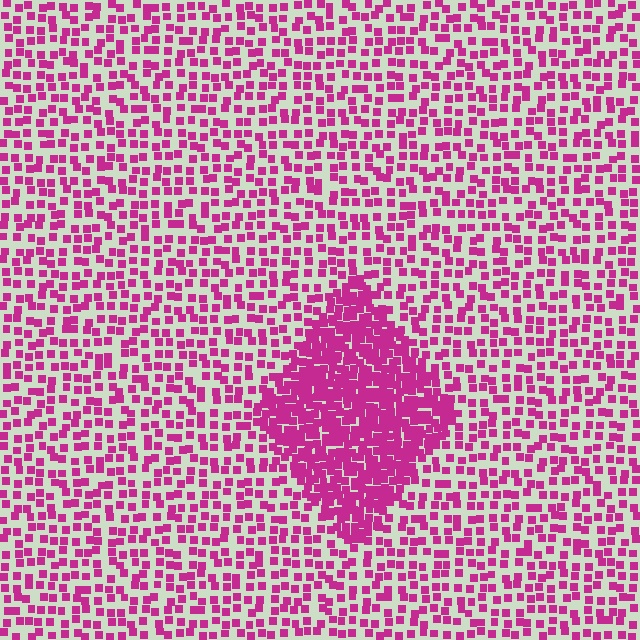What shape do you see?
I see a diamond.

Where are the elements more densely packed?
The elements are more densely packed inside the diamond boundary.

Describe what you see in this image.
The image contains small magenta elements arranged at two different densities. A diamond-shaped region is visible where the elements are more densely packed than the surrounding area.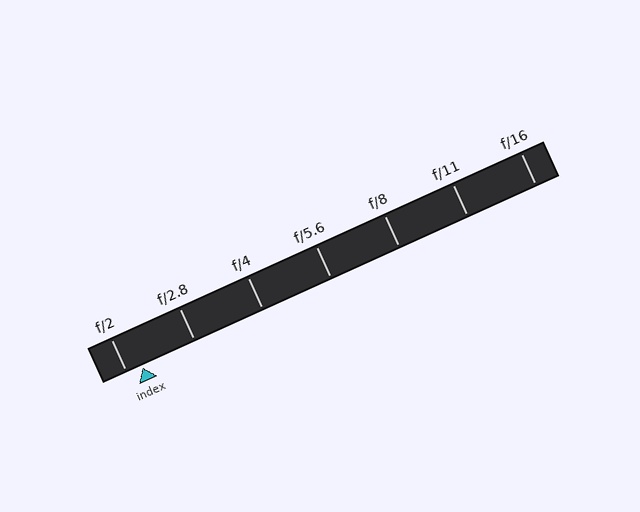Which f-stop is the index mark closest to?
The index mark is closest to f/2.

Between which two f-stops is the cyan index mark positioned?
The index mark is between f/2 and f/2.8.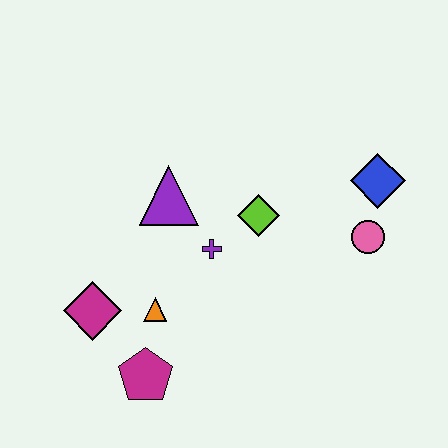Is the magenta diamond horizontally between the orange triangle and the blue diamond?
No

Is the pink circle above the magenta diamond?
Yes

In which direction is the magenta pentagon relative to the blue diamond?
The magenta pentagon is to the left of the blue diamond.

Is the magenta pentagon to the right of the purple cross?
No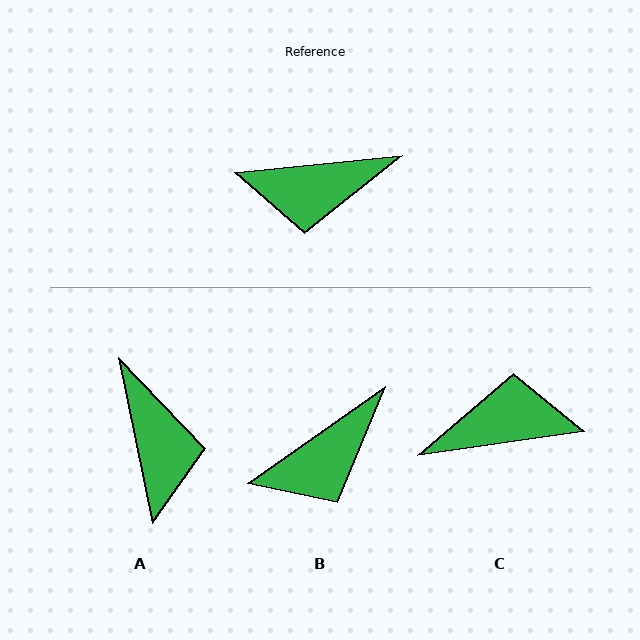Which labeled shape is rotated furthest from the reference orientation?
C, about 178 degrees away.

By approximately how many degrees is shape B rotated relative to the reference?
Approximately 29 degrees counter-clockwise.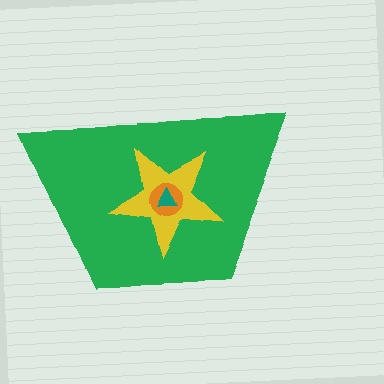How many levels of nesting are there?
4.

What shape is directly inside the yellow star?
The orange circle.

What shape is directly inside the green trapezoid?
The yellow star.